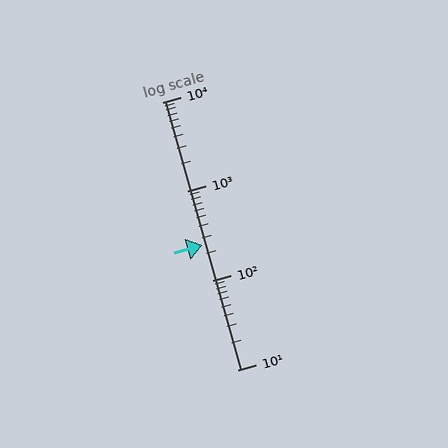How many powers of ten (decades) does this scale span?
The scale spans 3 decades, from 10 to 10000.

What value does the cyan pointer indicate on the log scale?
The pointer indicates approximately 250.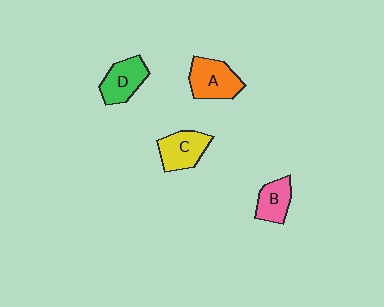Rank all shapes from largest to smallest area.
From largest to smallest: A (orange), C (yellow), D (green), B (pink).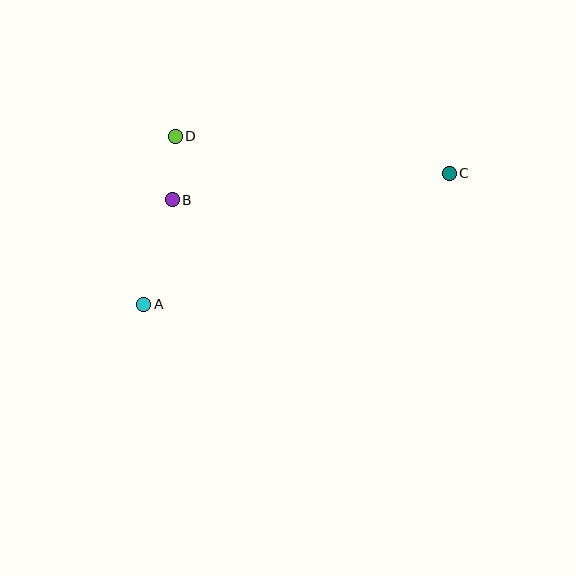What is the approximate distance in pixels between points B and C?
The distance between B and C is approximately 278 pixels.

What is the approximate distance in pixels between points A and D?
The distance between A and D is approximately 171 pixels.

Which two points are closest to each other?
Points B and D are closest to each other.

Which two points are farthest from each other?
Points A and C are farthest from each other.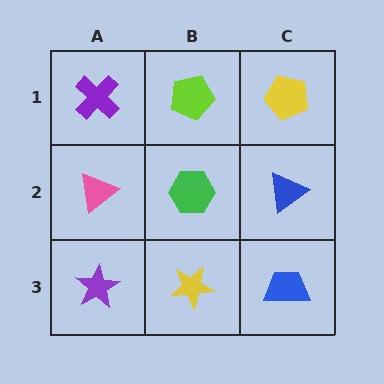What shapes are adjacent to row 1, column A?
A pink triangle (row 2, column A), a lime pentagon (row 1, column B).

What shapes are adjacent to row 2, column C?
A yellow pentagon (row 1, column C), a blue trapezoid (row 3, column C), a green hexagon (row 2, column B).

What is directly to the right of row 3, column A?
A yellow star.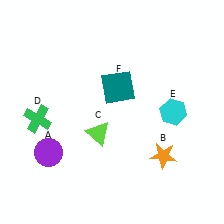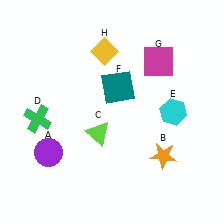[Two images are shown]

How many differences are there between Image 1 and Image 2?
There are 2 differences between the two images.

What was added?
A magenta square (G), a yellow diamond (H) were added in Image 2.